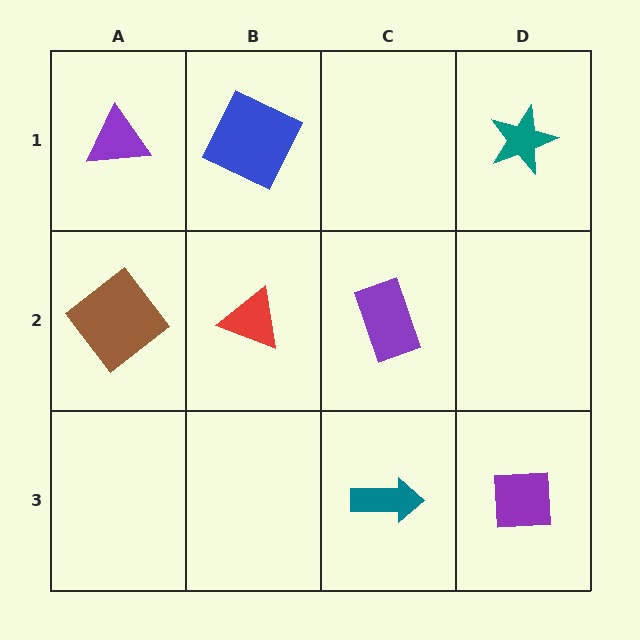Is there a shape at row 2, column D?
No, that cell is empty.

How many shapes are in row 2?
3 shapes.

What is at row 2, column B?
A red triangle.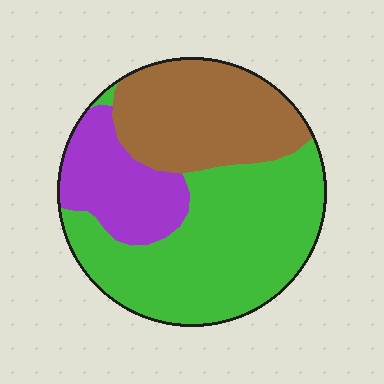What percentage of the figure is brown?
Brown covers 31% of the figure.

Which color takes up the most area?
Green, at roughly 50%.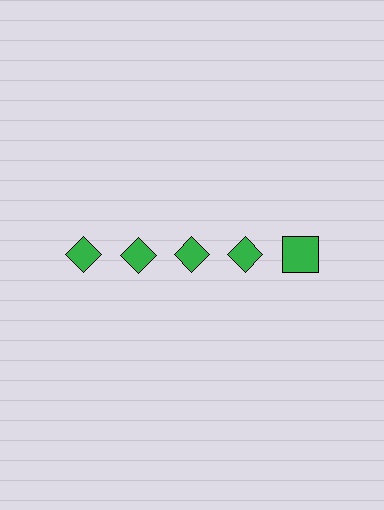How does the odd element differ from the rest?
It has a different shape: square instead of diamond.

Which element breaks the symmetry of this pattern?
The green square in the top row, rightmost column breaks the symmetry. All other shapes are green diamonds.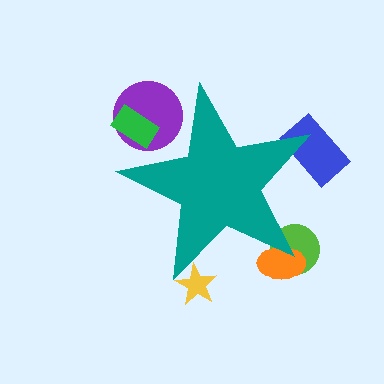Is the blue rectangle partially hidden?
Yes, the blue rectangle is partially hidden behind the teal star.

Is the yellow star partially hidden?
Yes, the yellow star is partially hidden behind the teal star.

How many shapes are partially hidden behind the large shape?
6 shapes are partially hidden.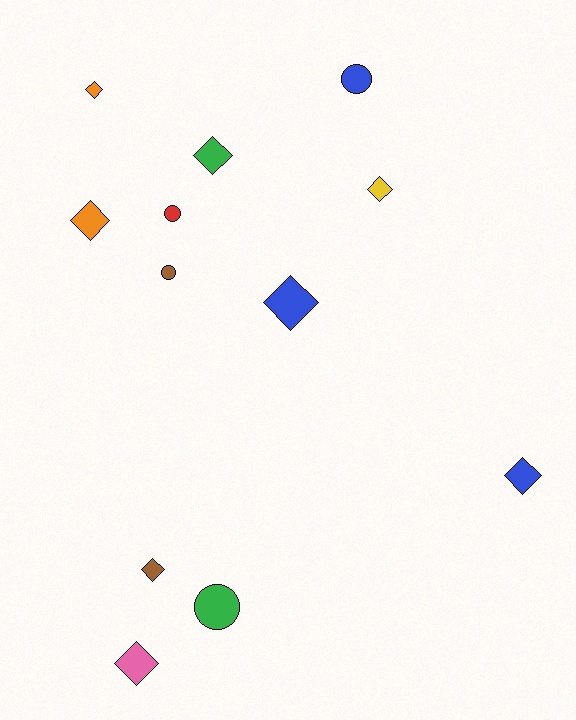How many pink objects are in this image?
There is 1 pink object.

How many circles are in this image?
There are 4 circles.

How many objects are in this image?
There are 12 objects.